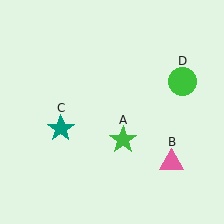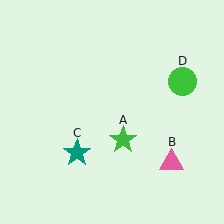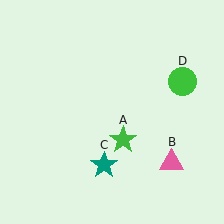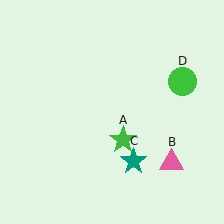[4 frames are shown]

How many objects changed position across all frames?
1 object changed position: teal star (object C).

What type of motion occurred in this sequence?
The teal star (object C) rotated counterclockwise around the center of the scene.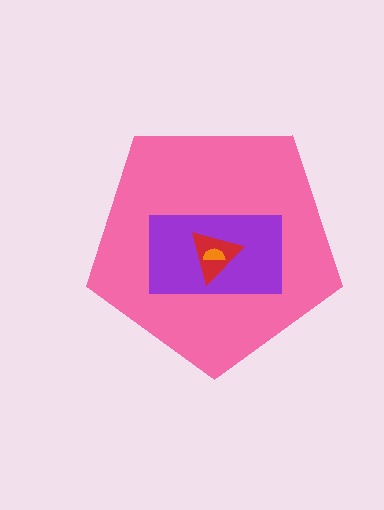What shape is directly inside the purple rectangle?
The red triangle.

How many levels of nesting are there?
4.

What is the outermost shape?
The pink pentagon.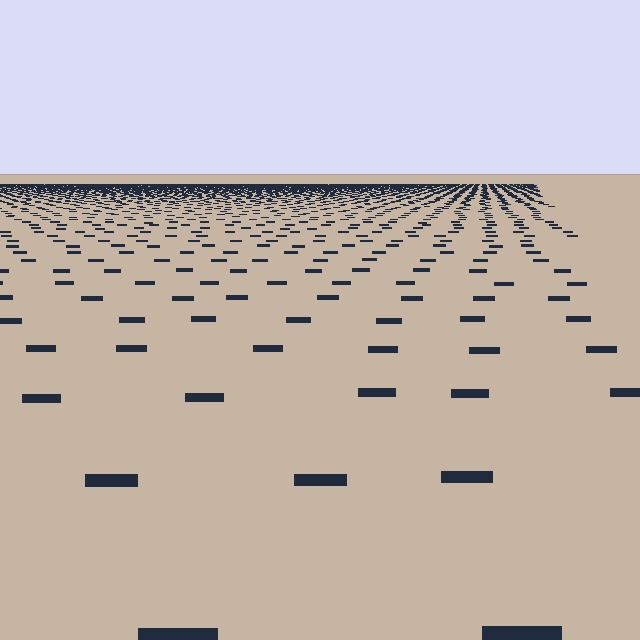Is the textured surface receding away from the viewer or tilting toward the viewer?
The surface is receding away from the viewer. Texture elements get smaller and denser toward the top.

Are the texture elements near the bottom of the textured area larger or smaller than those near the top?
Larger. Near the bottom, elements are closer to the viewer and appear at a bigger on-screen size.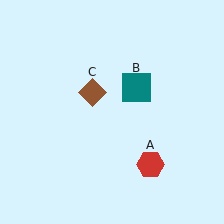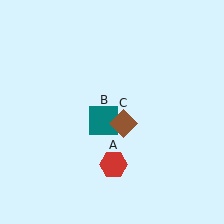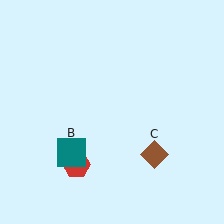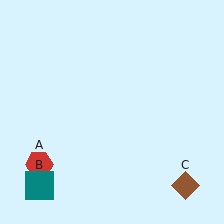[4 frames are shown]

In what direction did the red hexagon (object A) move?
The red hexagon (object A) moved left.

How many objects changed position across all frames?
3 objects changed position: red hexagon (object A), teal square (object B), brown diamond (object C).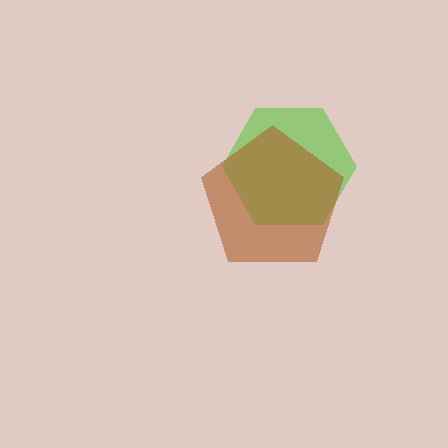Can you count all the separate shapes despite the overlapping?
Yes, there are 2 separate shapes.